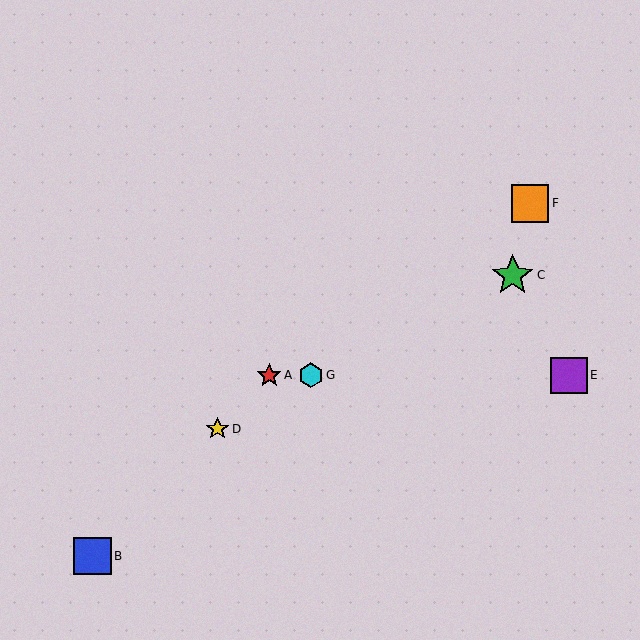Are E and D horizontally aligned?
No, E is at y≈375 and D is at y≈429.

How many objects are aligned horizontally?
3 objects (A, E, G) are aligned horizontally.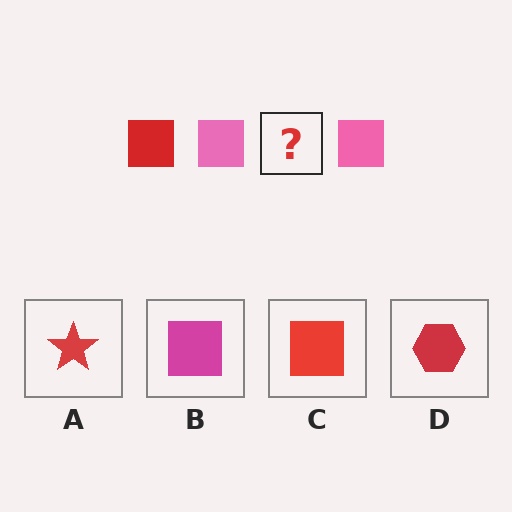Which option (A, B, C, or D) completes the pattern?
C.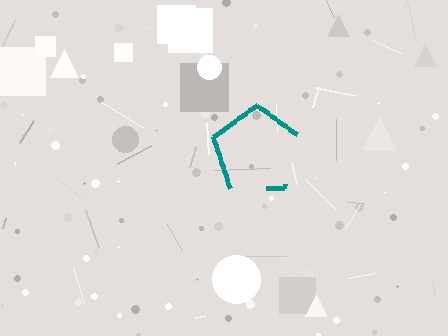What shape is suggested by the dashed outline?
The dashed outline suggests a pentagon.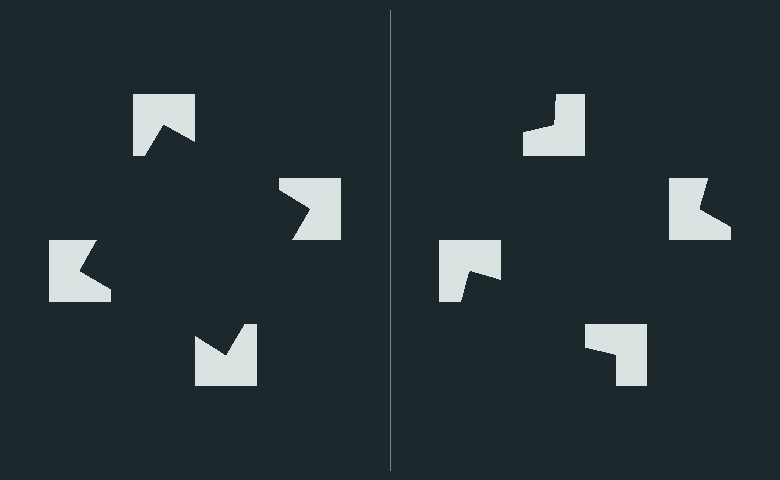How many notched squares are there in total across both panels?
8 — 4 on each side.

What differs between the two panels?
The notched squares are positioned identically on both sides; only the wedge orientations differ. On the left they align to a square; on the right they are misaligned.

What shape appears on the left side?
An illusory square.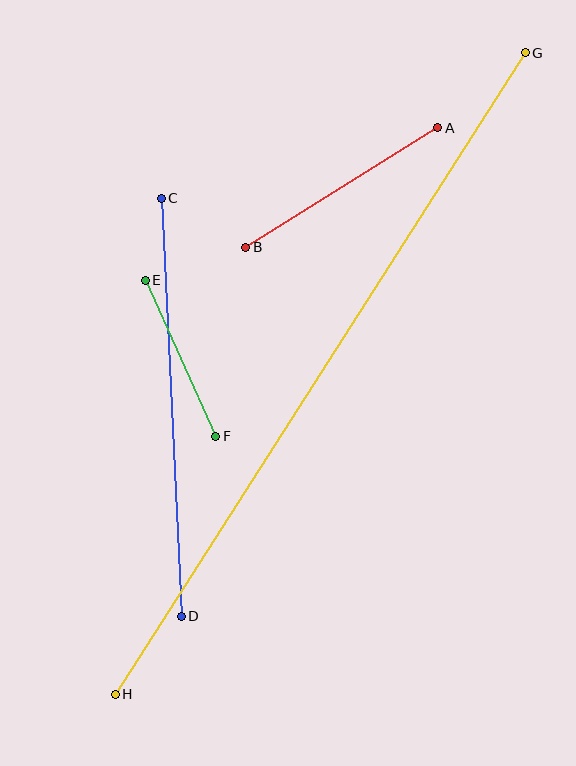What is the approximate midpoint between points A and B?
The midpoint is at approximately (342, 188) pixels.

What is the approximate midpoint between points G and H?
The midpoint is at approximately (320, 374) pixels.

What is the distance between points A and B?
The distance is approximately 226 pixels.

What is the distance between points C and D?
The distance is approximately 418 pixels.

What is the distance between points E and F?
The distance is approximately 171 pixels.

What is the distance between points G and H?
The distance is approximately 761 pixels.